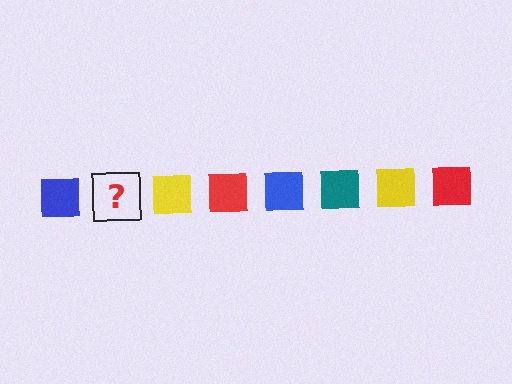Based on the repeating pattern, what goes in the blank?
The blank should be a teal square.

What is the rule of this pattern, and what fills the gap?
The rule is that the pattern cycles through blue, teal, yellow, red squares. The gap should be filled with a teal square.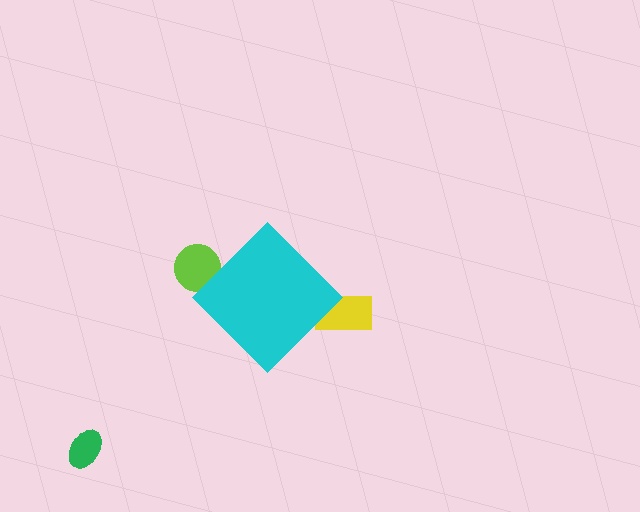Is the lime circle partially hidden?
Yes, the lime circle is partially hidden behind the cyan diamond.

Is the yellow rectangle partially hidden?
Yes, the yellow rectangle is partially hidden behind the cyan diamond.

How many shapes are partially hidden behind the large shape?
2 shapes are partially hidden.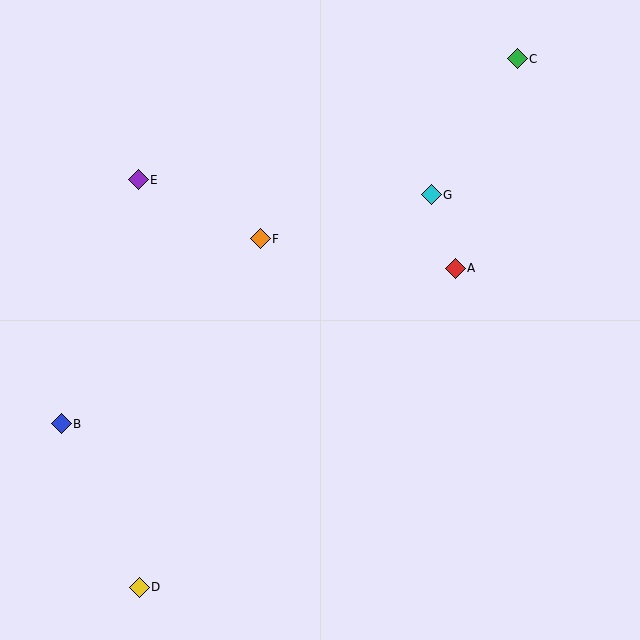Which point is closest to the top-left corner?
Point E is closest to the top-left corner.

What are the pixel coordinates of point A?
Point A is at (455, 268).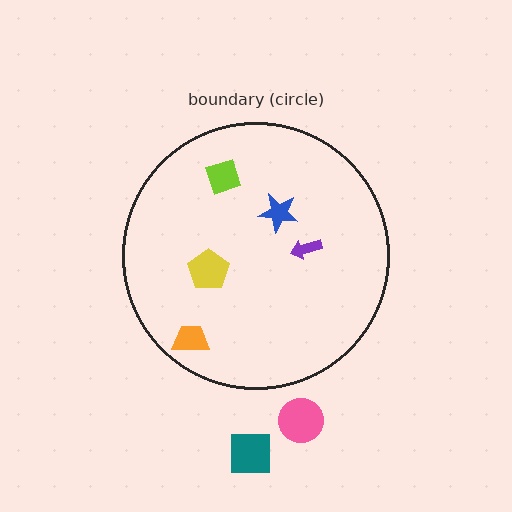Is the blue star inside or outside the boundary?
Inside.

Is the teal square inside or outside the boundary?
Outside.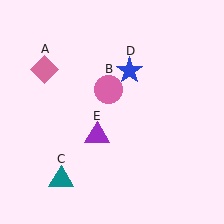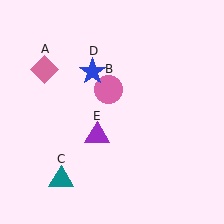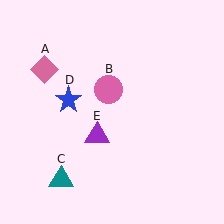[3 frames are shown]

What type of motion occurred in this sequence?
The blue star (object D) rotated counterclockwise around the center of the scene.